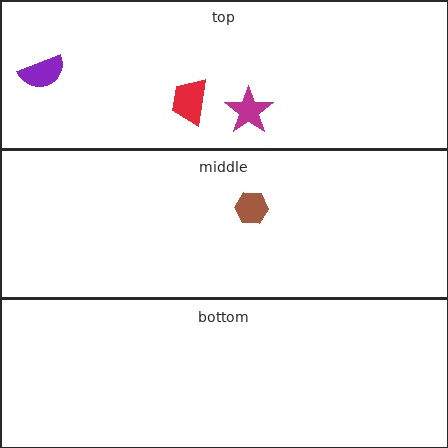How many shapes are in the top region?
3.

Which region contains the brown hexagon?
The middle region.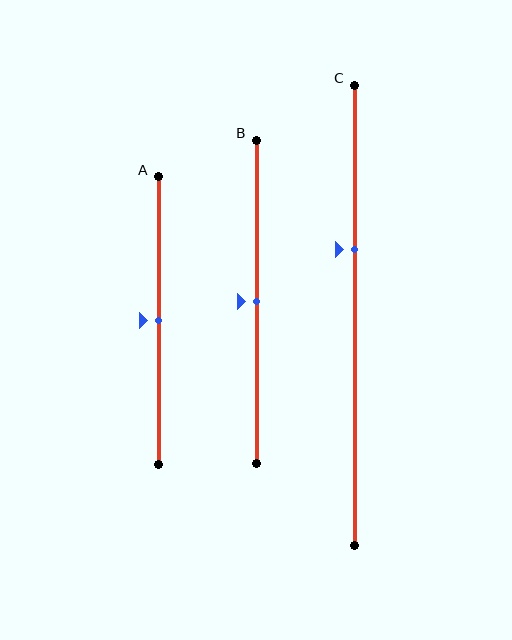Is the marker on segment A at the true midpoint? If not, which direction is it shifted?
Yes, the marker on segment A is at the true midpoint.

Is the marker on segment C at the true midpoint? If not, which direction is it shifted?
No, the marker on segment C is shifted upward by about 14% of the segment length.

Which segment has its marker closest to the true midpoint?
Segment A has its marker closest to the true midpoint.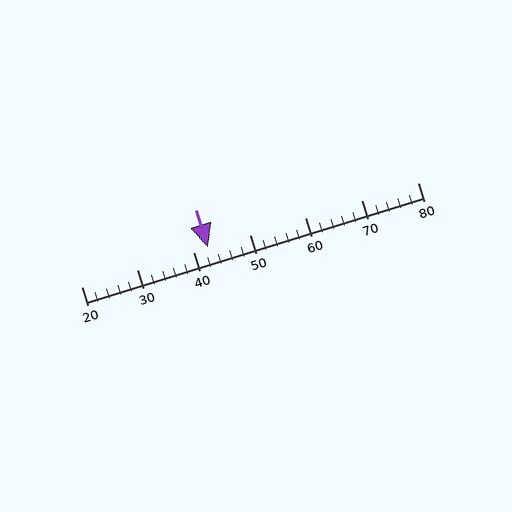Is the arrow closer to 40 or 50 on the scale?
The arrow is closer to 40.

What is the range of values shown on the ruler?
The ruler shows values from 20 to 80.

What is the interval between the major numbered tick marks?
The major tick marks are spaced 10 units apart.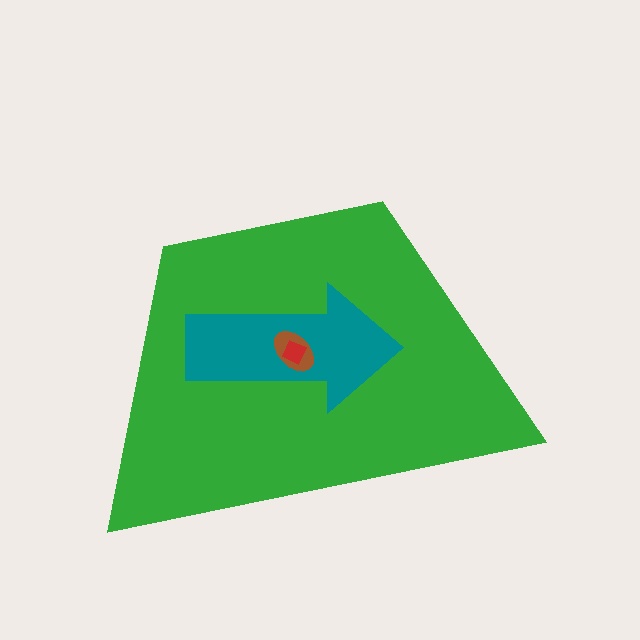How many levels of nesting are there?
4.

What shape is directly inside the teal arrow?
The brown ellipse.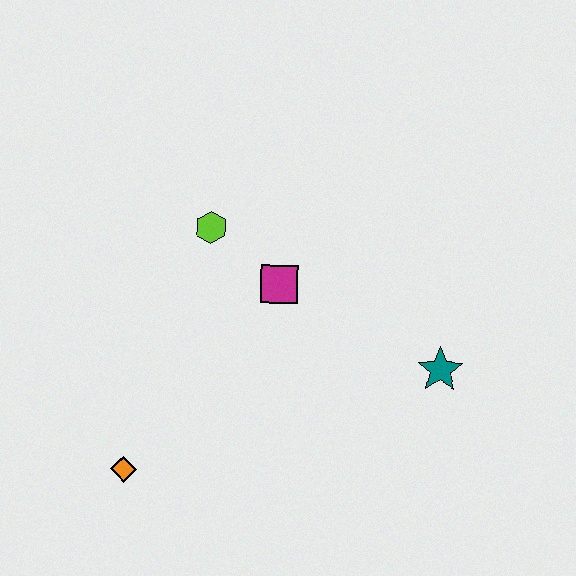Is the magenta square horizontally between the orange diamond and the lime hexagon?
No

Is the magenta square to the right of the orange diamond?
Yes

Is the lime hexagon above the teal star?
Yes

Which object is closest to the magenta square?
The lime hexagon is closest to the magenta square.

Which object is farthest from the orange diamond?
The teal star is farthest from the orange diamond.